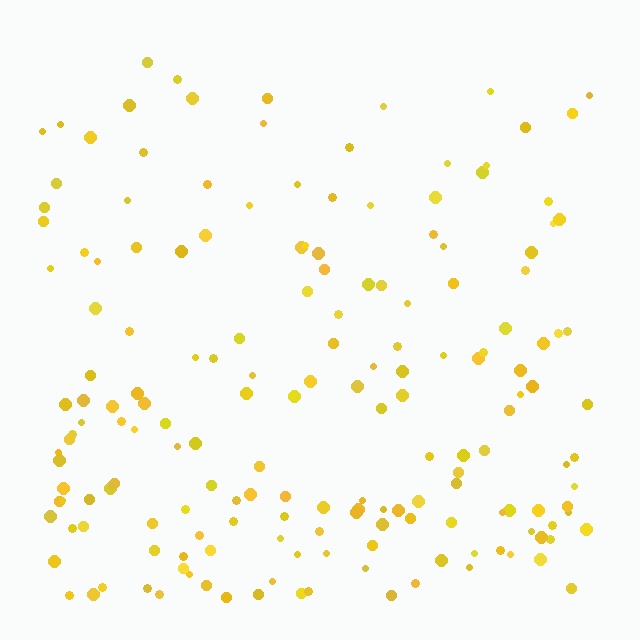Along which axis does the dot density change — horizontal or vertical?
Vertical.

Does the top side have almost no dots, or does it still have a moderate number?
Still a moderate number, just noticeably fewer than the bottom.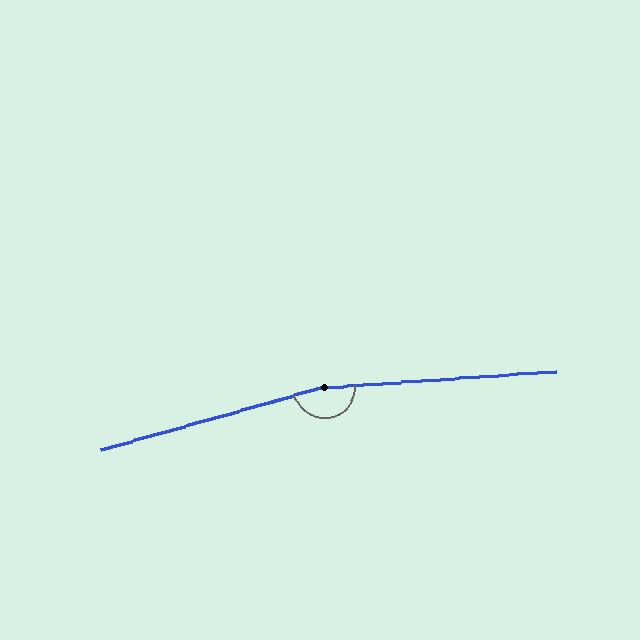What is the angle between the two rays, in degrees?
Approximately 168 degrees.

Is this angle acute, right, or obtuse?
It is obtuse.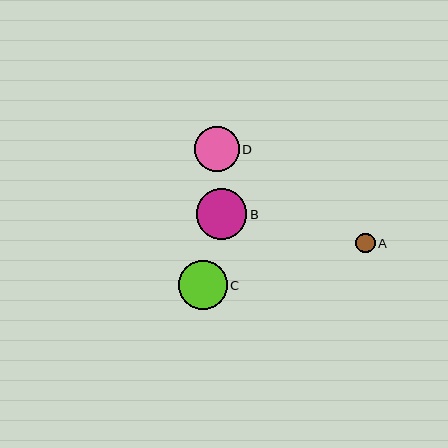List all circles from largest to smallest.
From largest to smallest: B, C, D, A.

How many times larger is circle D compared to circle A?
Circle D is approximately 2.3 times the size of circle A.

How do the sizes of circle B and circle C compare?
Circle B and circle C are approximately the same size.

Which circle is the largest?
Circle B is the largest with a size of approximately 50 pixels.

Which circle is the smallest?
Circle A is the smallest with a size of approximately 20 pixels.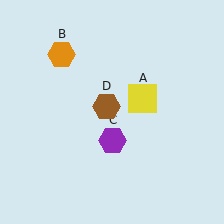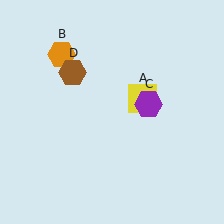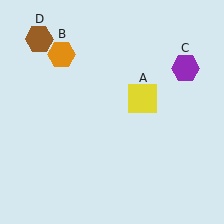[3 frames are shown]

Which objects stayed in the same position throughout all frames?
Yellow square (object A) and orange hexagon (object B) remained stationary.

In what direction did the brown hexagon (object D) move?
The brown hexagon (object D) moved up and to the left.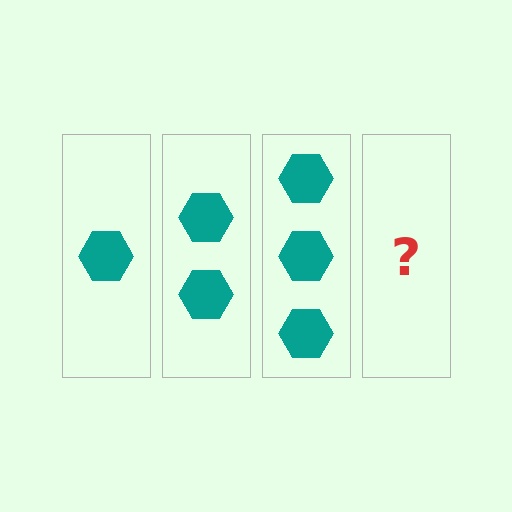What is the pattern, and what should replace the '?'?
The pattern is that each step adds one more hexagon. The '?' should be 4 hexagons.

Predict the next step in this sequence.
The next step is 4 hexagons.